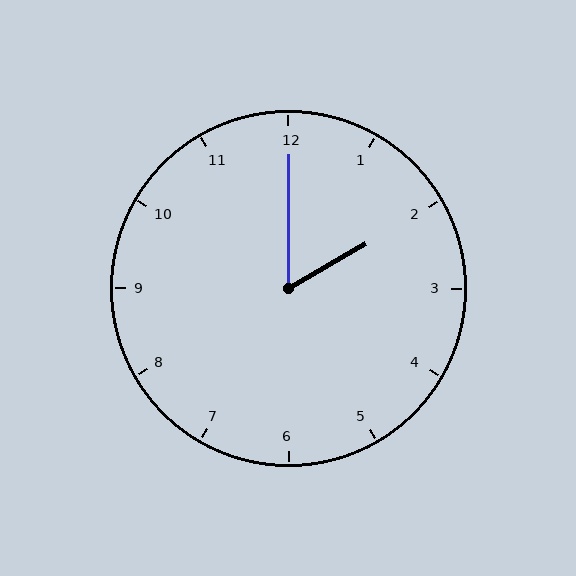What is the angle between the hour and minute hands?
Approximately 60 degrees.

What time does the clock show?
2:00.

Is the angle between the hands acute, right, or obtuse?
It is acute.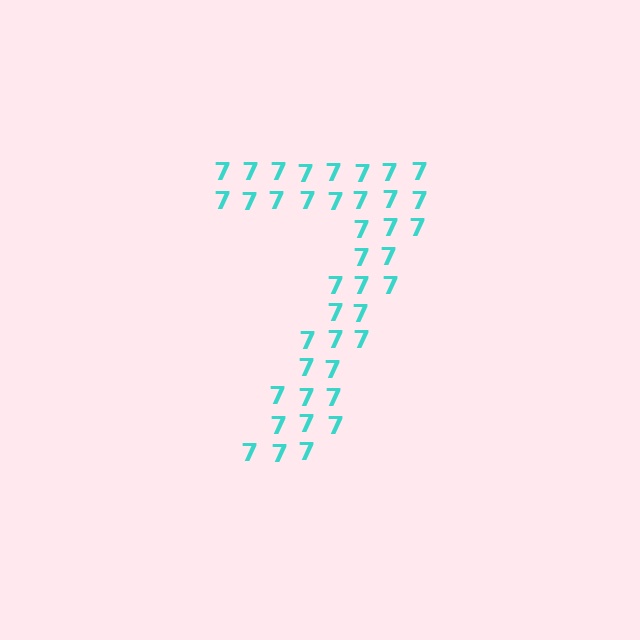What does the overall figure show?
The overall figure shows the digit 7.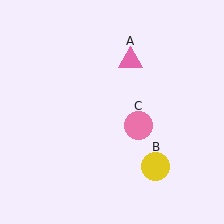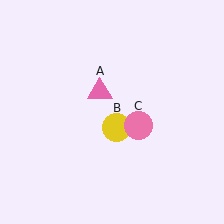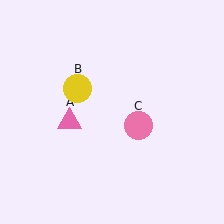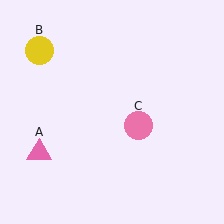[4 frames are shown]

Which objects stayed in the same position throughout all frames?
Pink circle (object C) remained stationary.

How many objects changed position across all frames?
2 objects changed position: pink triangle (object A), yellow circle (object B).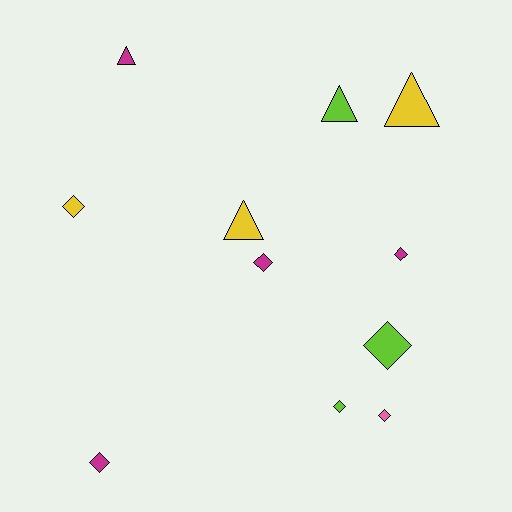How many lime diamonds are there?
There are 2 lime diamonds.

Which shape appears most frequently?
Diamond, with 7 objects.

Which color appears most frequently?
Magenta, with 4 objects.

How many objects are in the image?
There are 11 objects.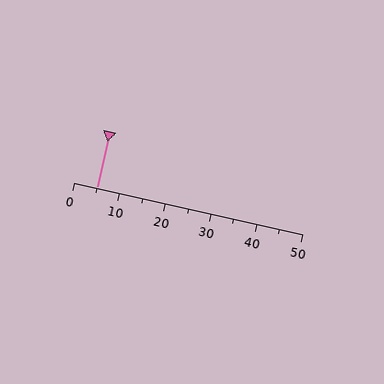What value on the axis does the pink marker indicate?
The marker indicates approximately 5.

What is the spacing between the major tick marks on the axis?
The major ticks are spaced 10 apart.